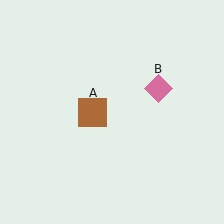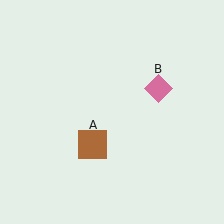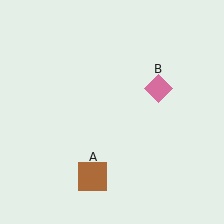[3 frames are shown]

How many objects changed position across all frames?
1 object changed position: brown square (object A).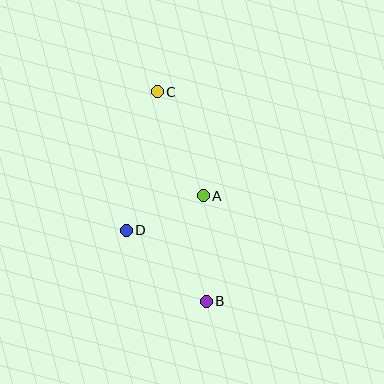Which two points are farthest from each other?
Points B and C are farthest from each other.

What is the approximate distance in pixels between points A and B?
The distance between A and B is approximately 106 pixels.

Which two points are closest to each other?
Points A and D are closest to each other.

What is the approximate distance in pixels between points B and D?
The distance between B and D is approximately 107 pixels.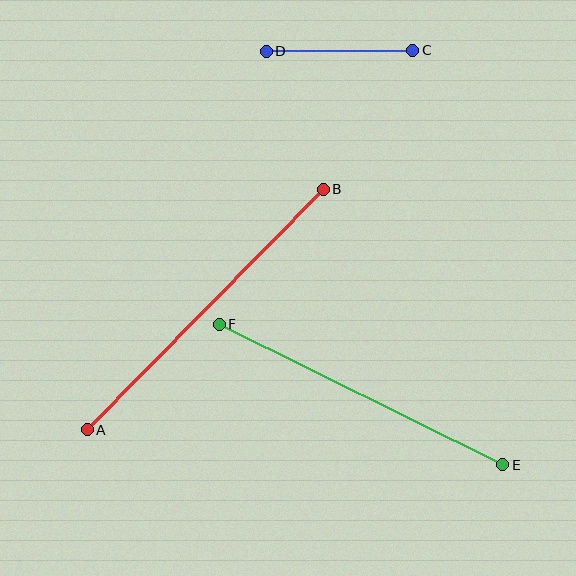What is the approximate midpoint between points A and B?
The midpoint is at approximately (205, 310) pixels.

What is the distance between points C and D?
The distance is approximately 146 pixels.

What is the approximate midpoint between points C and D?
The midpoint is at approximately (339, 51) pixels.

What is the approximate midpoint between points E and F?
The midpoint is at approximately (361, 395) pixels.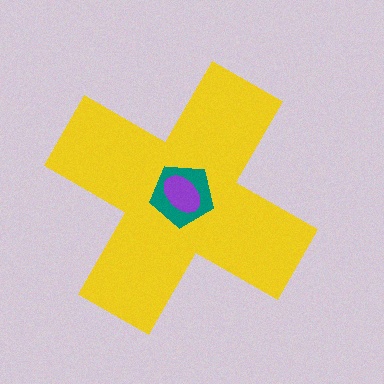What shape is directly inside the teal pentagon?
The purple ellipse.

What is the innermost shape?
The purple ellipse.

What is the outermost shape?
The yellow cross.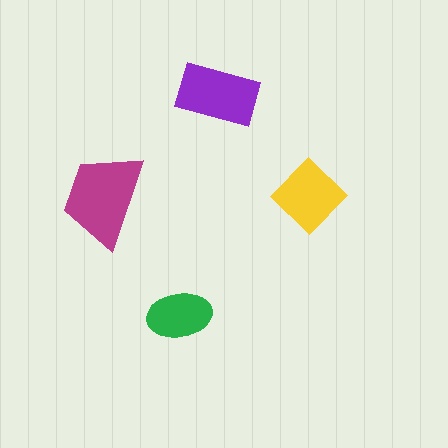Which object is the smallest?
The green ellipse.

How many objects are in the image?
There are 4 objects in the image.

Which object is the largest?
The magenta trapezoid.